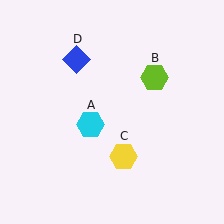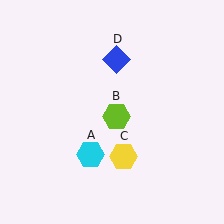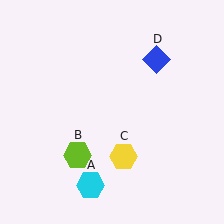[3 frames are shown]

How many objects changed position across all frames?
3 objects changed position: cyan hexagon (object A), lime hexagon (object B), blue diamond (object D).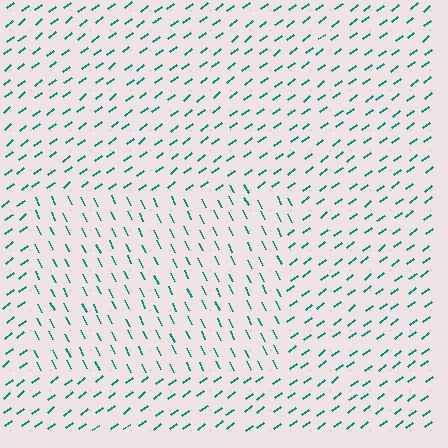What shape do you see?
I see a rectangle.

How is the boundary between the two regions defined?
The boundary is defined purely by a change in line orientation (approximately 79 degrees difference). All lines are the same color and thickness.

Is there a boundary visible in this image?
Yes, there is a texture boundary formed by a change in line orientation.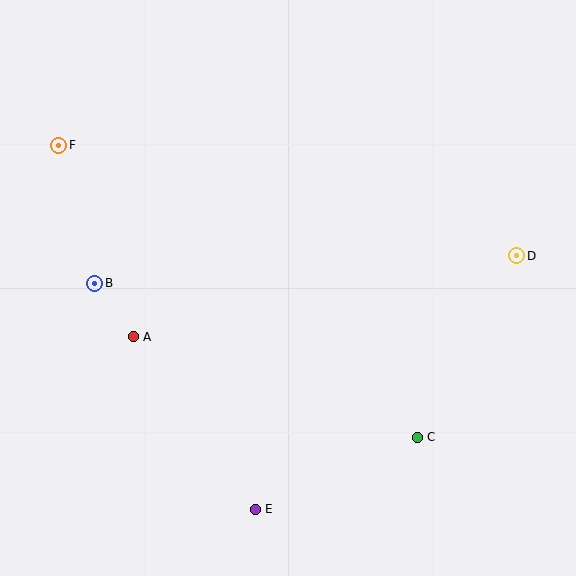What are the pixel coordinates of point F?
Point F is at (59, 145).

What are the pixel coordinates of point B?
Point B is at (95, 283).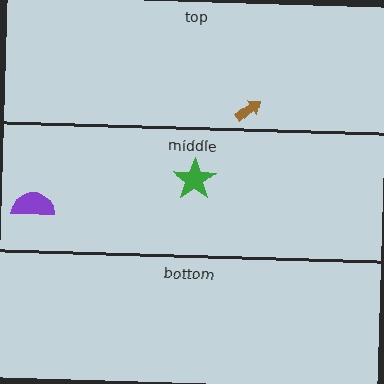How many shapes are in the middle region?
2.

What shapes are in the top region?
The brown arrow.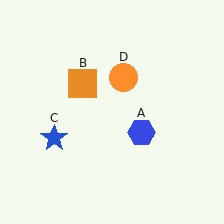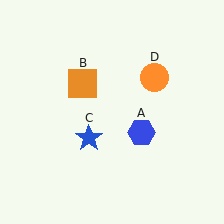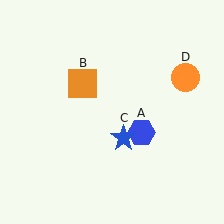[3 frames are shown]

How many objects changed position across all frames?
2 objects changed position: blue star (object C), orange circle (object D).